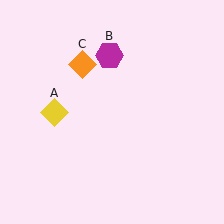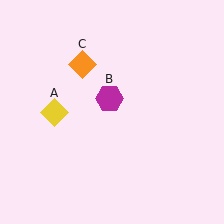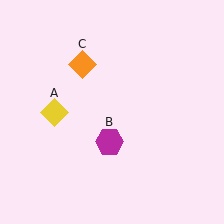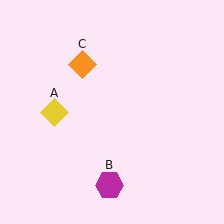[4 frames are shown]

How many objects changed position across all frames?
1 object changed position: magenta hexagon (object B).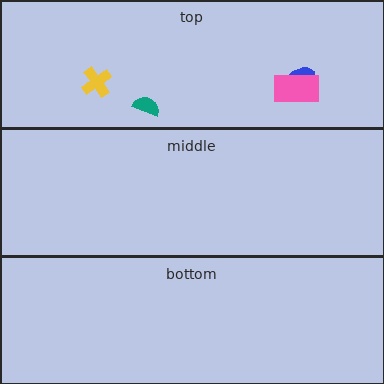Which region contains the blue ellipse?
The top region.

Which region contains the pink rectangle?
The top region.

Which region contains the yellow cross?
The top region.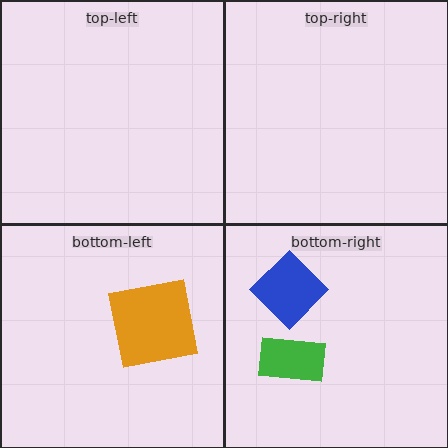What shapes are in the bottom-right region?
The green rectangle, the blue diamond.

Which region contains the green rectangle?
The bottom-right region.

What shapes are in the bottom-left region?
The orange square.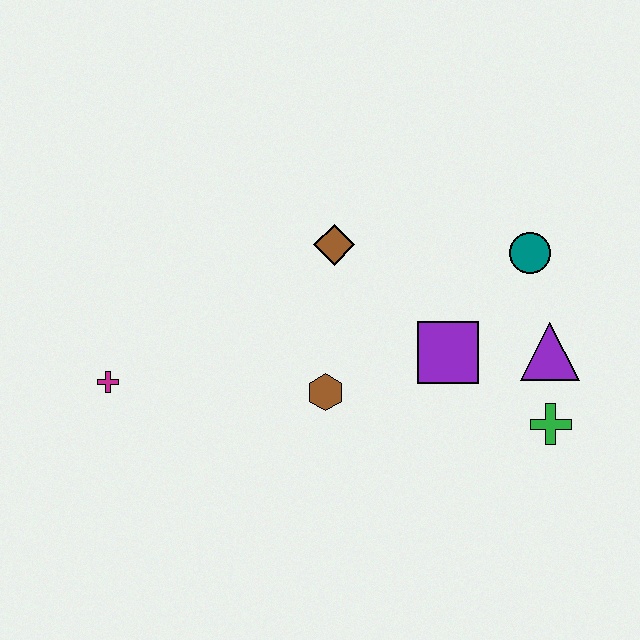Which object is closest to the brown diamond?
The brown hexagon is closest to the brown diamond.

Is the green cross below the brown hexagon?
Yes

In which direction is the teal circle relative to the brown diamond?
The teal circle is to the right of the brown diamond.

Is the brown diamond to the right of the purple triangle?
No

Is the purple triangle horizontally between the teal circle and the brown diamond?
No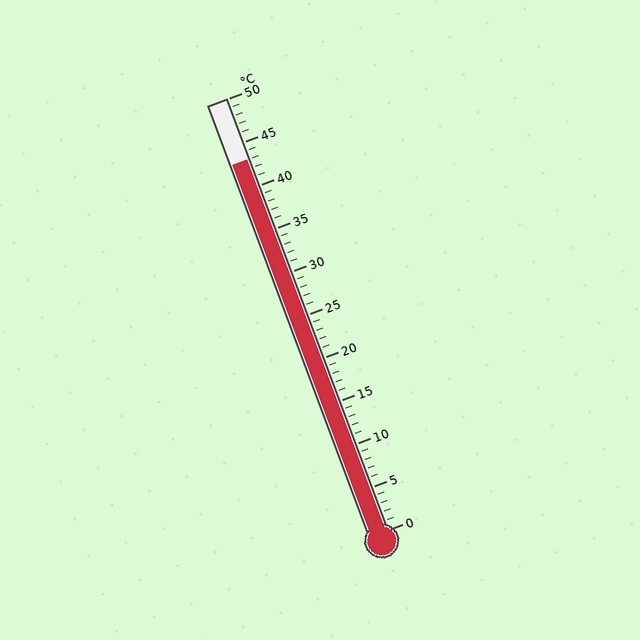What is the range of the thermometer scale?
The thermometer scale ranges from 0°C to 50°C.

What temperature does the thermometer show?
The thermometer shows approximately 43°C.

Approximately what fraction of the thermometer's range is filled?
The thermometer is filled to approximately 85% of its range.